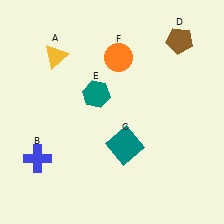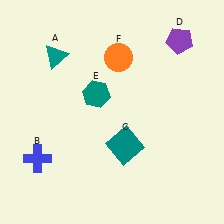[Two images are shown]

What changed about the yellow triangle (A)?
In Image 1, A is yellow. In Image 2, it changed to teal.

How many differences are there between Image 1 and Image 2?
There are 2 differences between the two images.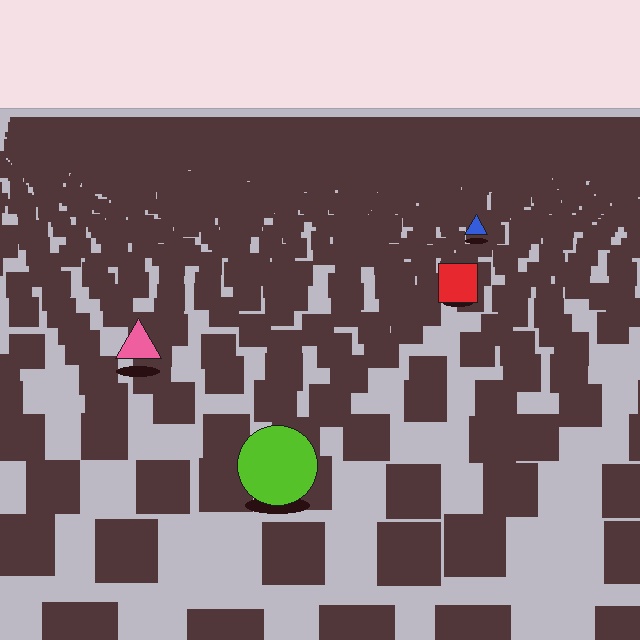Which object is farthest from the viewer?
The blue triangle is farthest from the viewer. It appears smaller and the ground texture around it is denser.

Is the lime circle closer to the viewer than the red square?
Yes. The lime circle is closer — you can tell from the texture gradient: the ground texture is coarser near it.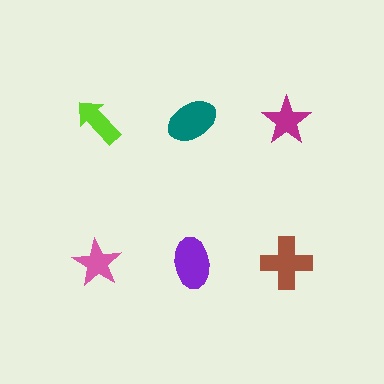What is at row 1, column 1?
A lime arrow.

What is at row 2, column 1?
A pink star.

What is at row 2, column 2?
A purple ellipse.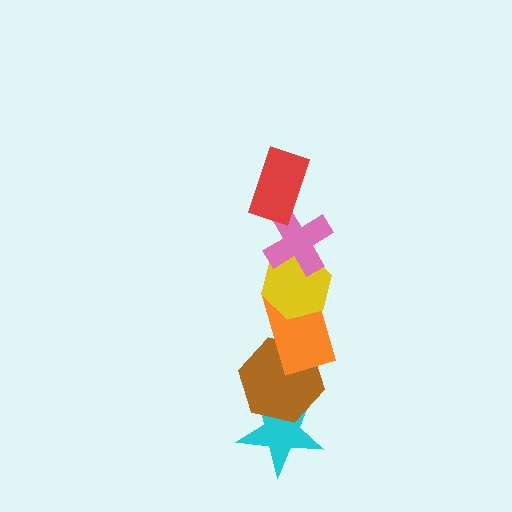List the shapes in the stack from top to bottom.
From top to bottom: the red rectangle, the pink cross, the yellow hexagon, the orange rectangle, the brown hexagon, the cyan star.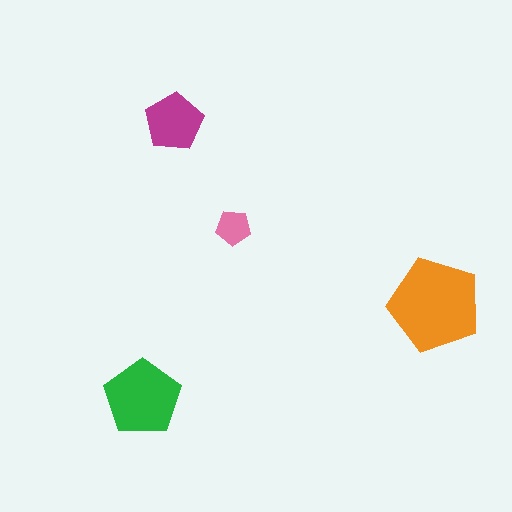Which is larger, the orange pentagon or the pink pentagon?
The orange one.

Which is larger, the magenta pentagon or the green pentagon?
The green one.